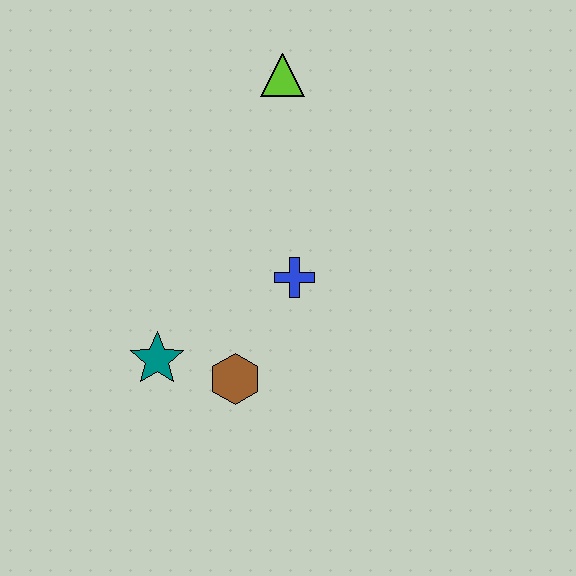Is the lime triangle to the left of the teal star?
No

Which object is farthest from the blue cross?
The lime triangle is farthest from the blue cross.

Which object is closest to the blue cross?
The brown hexagon is closest to the blue cross.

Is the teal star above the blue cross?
No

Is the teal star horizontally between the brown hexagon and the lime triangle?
No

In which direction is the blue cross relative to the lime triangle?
The blue cross is below the lime triangle.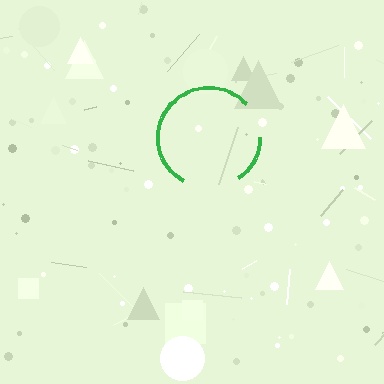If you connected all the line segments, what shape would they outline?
They would outline a circle.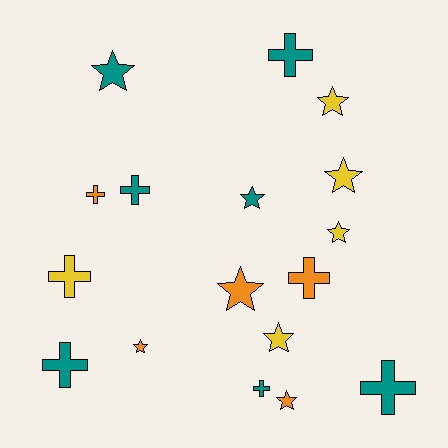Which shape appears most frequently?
Star, with 9 objects.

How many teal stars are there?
There are 2 teal stars.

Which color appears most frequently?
Teal, with 7 objects.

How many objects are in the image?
There are 17 objects.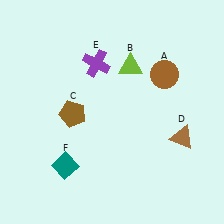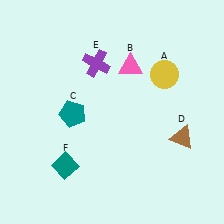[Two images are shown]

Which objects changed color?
A changed from brown to yellow. B changed from lime to pink. C changed from brown to teal.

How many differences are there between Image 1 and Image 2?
There are 3 differences between the two images.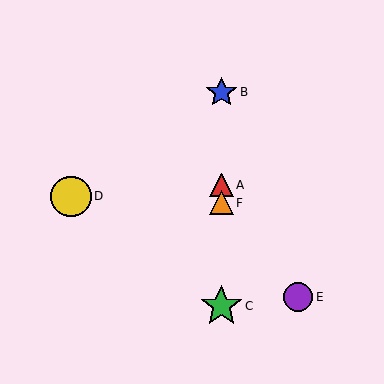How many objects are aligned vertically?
4 objects (A, B, C, F) are aligned vertically.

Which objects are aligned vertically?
Objects A, B, C, F are aligned vertically.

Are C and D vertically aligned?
No, C is at x≈221 and D is at x≈71.